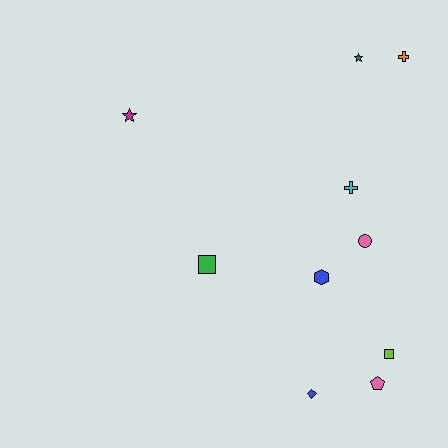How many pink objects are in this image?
There are 2 pink objects.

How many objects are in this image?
There are 10 objects.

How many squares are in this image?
There are 2 squares.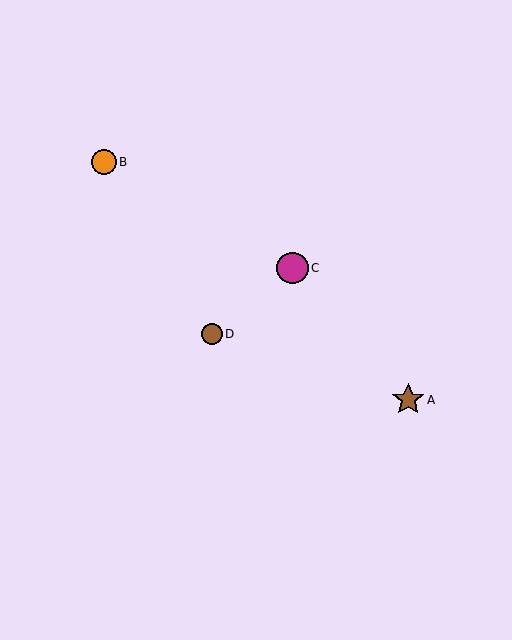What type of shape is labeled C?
Shape C is a magenta circle.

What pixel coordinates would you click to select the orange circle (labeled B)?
Click at (104, 162) to select the orange circle B.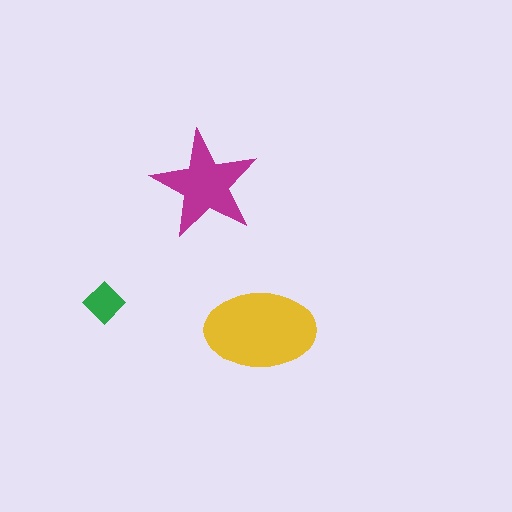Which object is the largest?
The yellow ellipse.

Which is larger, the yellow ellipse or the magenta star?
The yellow ellipse.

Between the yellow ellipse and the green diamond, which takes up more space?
The yellow ellipse.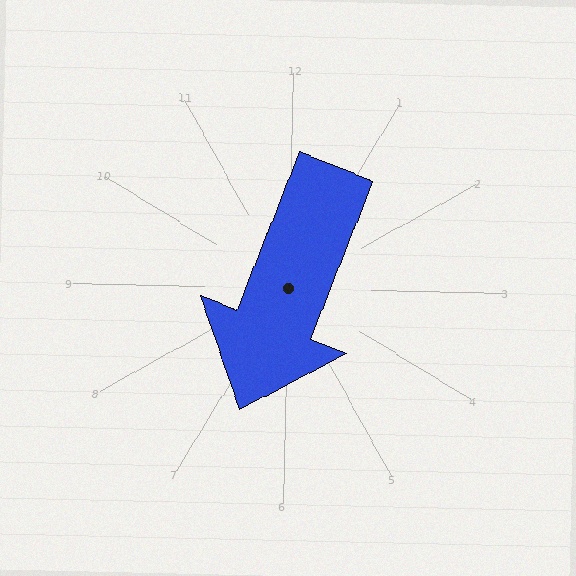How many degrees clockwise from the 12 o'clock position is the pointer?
Approximately 200 degrees.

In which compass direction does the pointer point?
South.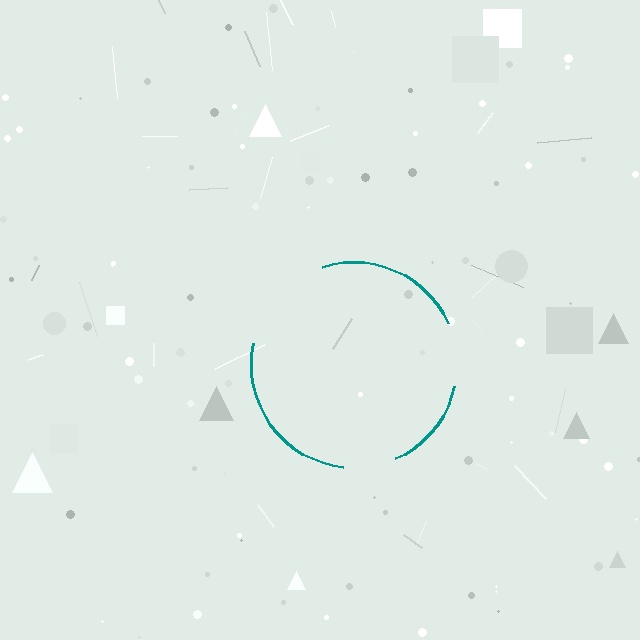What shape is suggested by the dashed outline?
The dashed outline suggests a circle.